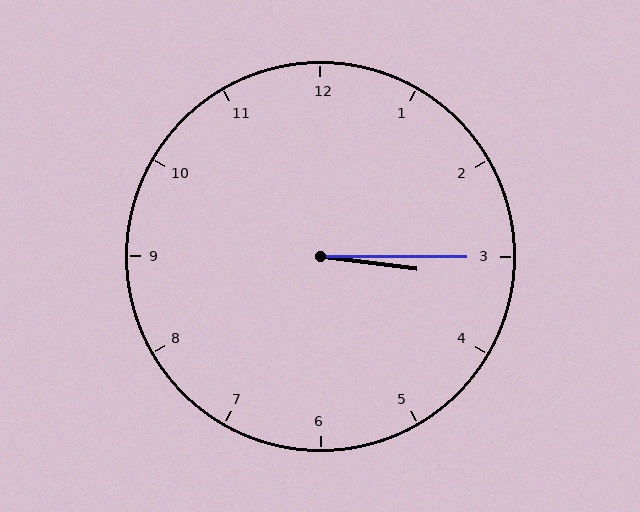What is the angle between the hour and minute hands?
Approximately 8 degrees.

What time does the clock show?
3:15.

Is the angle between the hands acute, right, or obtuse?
It is acute.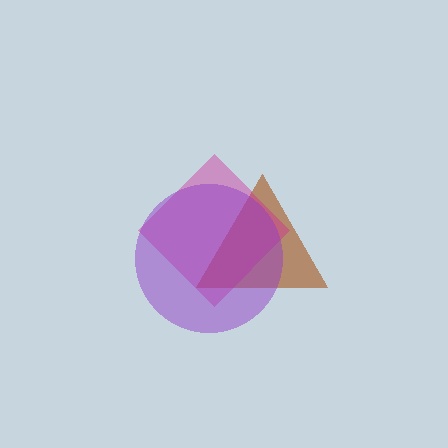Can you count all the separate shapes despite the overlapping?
Yes, there are 3 separate shapes.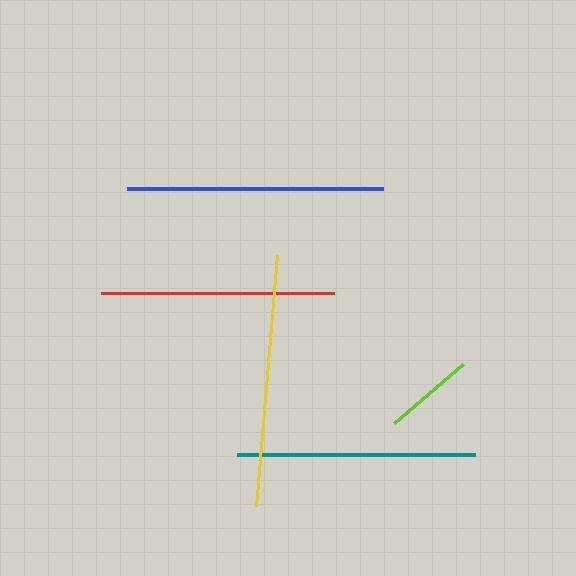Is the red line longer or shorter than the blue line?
The blue line is longer than the red line.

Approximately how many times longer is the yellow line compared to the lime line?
The yellow line is approximately 2.8 times the length of the lime line.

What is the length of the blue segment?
The blue segment is approximately 256 pixels long.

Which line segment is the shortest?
The lime line is the shortest at approximately 91 pixels.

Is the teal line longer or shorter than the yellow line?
The yellow line is longer than the teal line.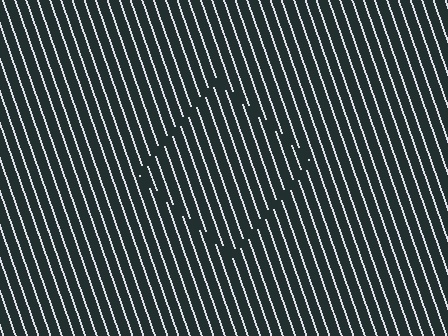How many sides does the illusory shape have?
4 sides — the line-ends trace a square.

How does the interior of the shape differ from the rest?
The interior of the shape contains the same grating, shifted by half a period — the contour is defined by the phase discontinuity where line-ends from the inner and outer gratings abut.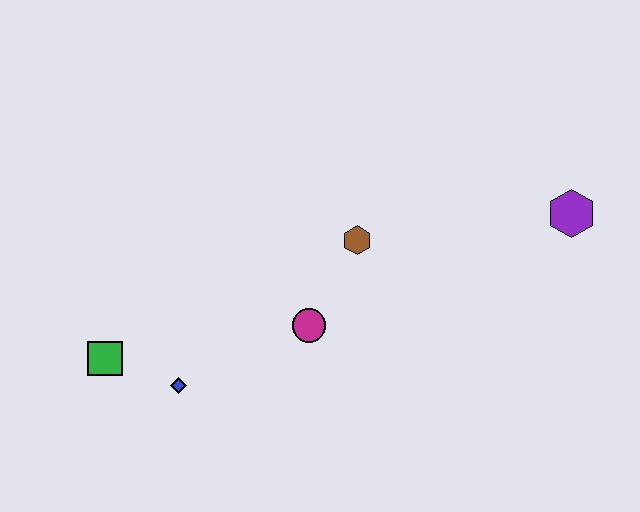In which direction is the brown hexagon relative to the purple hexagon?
The brown hexagon is to the left of the purple hexagon.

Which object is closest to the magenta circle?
The brown hexagon is closest to the magenta circle.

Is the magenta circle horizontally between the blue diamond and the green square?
No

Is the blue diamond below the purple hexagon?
Yes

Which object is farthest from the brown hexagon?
The green square is farthest from the brown hexagon.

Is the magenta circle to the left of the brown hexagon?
Yes